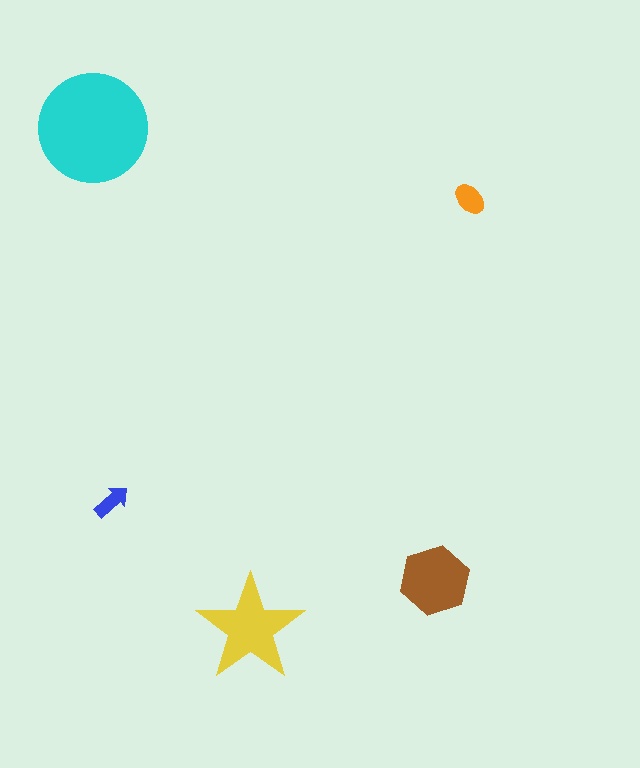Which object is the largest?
The cyan circle.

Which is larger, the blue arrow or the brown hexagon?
The brown hexagon.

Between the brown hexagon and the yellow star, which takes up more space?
The yellow star.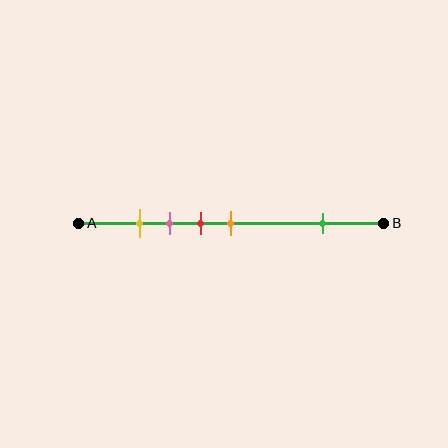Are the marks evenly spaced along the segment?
No, the marks are not evenly spaced.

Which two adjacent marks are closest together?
The yellow and pink marks are the closest adjacent pair.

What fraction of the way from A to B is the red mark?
The red mark is approximately 40% (0.4) of the way from A to B.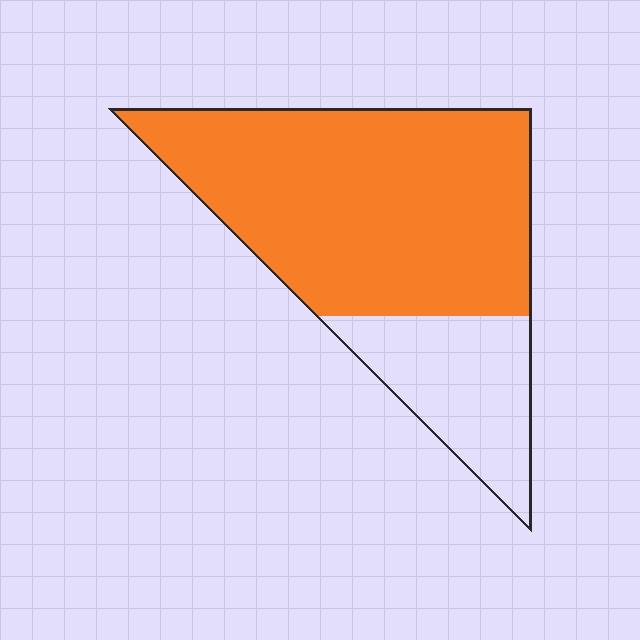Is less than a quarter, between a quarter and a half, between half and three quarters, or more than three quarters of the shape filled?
Between half and three quarters.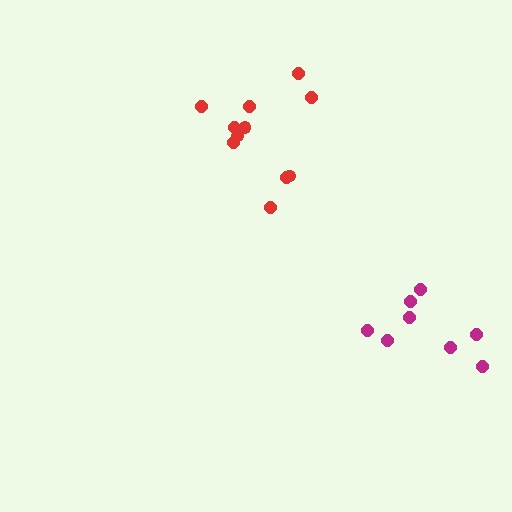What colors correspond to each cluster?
The clusters are colored: red, magenta.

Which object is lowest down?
The magenta cluster is bottommost.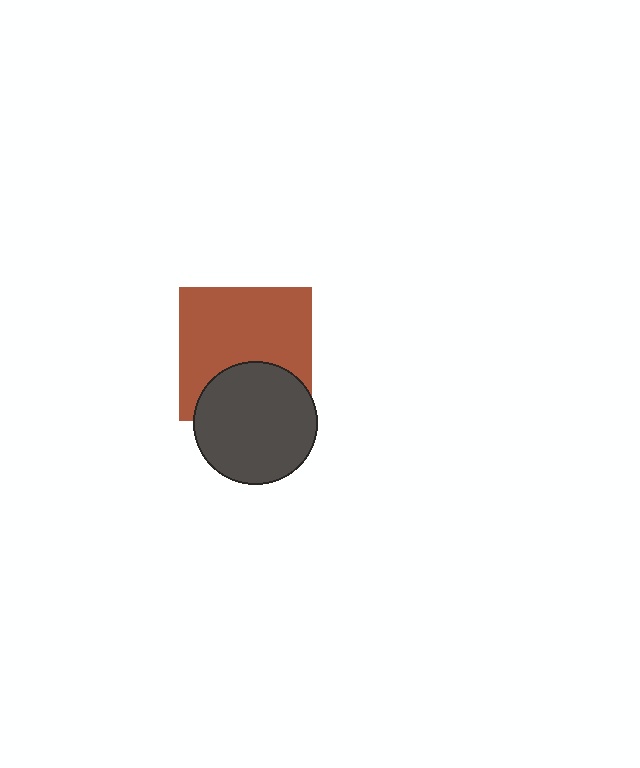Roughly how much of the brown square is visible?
Most of it is visible (roughly 67%).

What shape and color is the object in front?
The object in front is a dark gray circle.